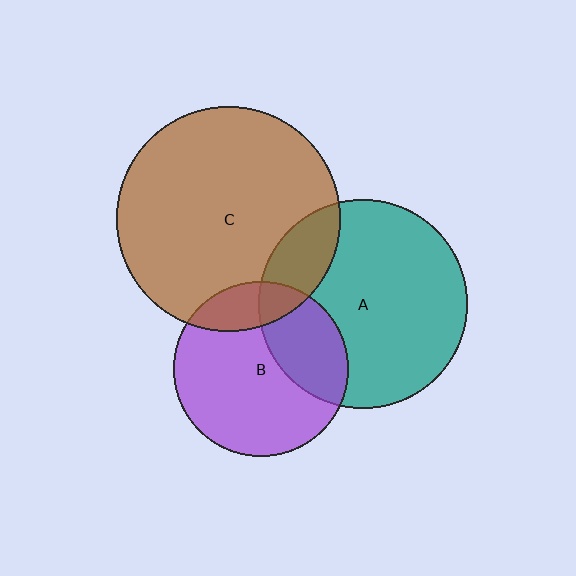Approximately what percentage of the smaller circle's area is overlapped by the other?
Approximately 15%.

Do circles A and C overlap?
Yes.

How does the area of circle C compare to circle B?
Approximately 1.7 times.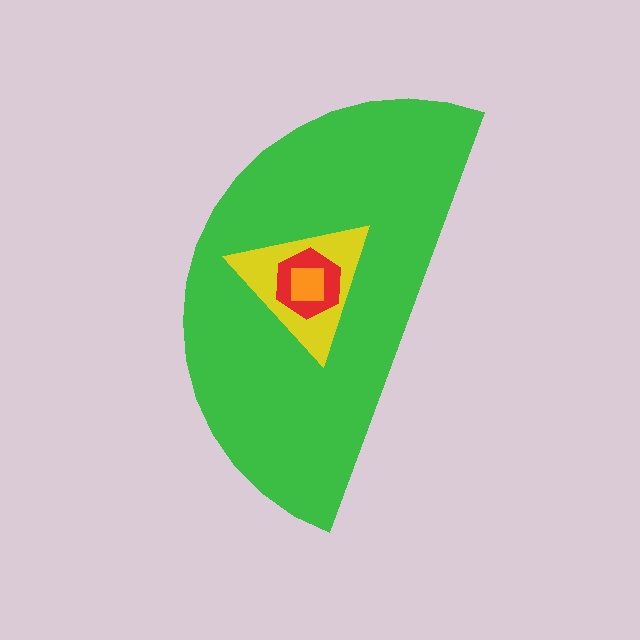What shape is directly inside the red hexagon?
The orange square.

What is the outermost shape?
The green semicircle.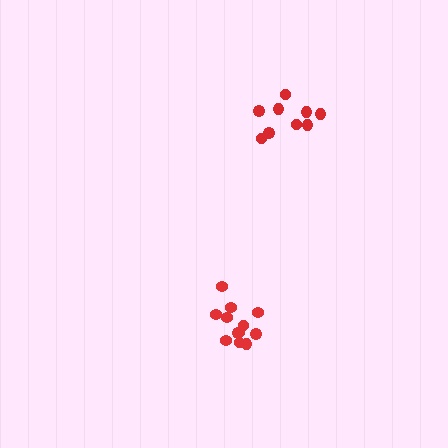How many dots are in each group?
Group 1: 12 dots, Group 2: 9 dots (21 total).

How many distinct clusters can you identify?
There are 2 distinct clusters.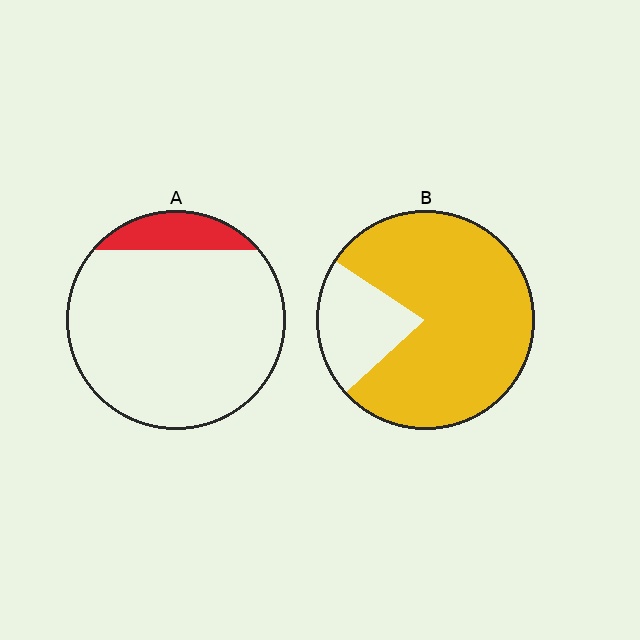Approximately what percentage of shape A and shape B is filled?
A is approximately 10% and B is approximately 80%.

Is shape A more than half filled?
No.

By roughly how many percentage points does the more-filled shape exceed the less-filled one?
By roughly 65 percentage points (B over A).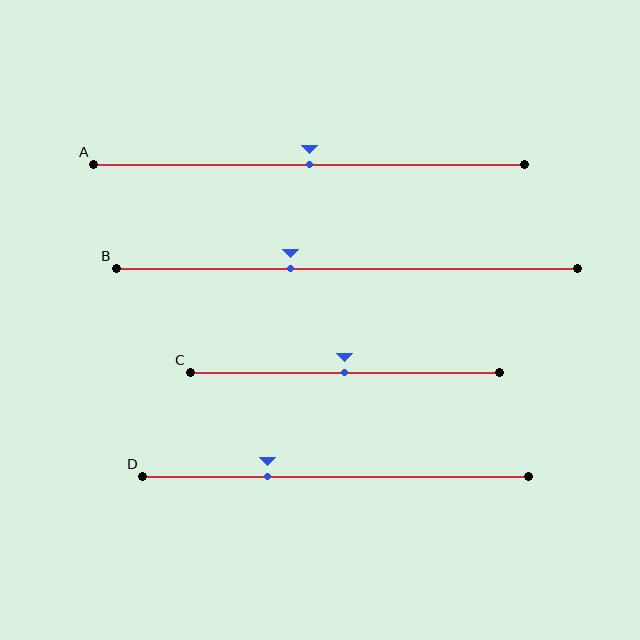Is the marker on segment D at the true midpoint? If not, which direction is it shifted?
No, the marker on segment D is shifted to the left by about 18% of the segment length.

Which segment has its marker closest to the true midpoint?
Segment A has its marker closest to the true midpoint.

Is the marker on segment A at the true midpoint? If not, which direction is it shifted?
Yes, the marker on segment A is at the true midpoint.